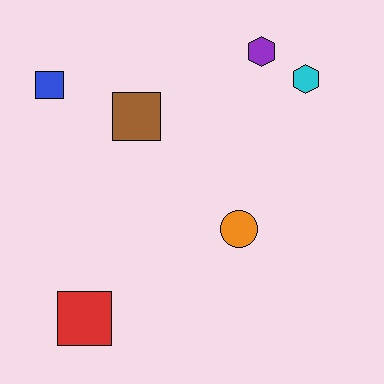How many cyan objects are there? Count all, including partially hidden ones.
There is 1 cyan object.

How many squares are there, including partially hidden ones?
There are 3 squares.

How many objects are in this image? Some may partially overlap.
There are 6 objects.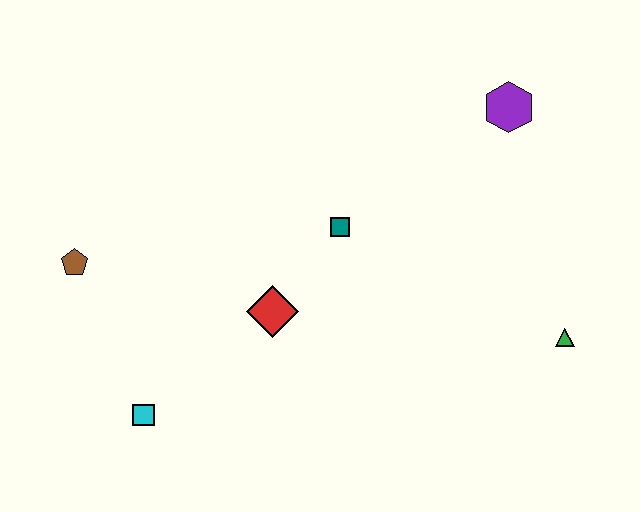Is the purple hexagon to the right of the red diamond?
Yes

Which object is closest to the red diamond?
The teal square is closest to the red diamond.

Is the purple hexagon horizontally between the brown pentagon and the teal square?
No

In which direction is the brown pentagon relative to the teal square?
The brown pentagon is to the left of the teal square.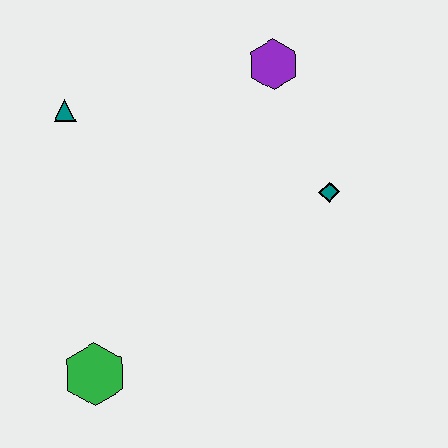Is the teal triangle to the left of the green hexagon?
Yes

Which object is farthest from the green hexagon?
The purple hexagon is farthest from the green hexagon.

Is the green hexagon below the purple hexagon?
Yes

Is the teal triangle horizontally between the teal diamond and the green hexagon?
No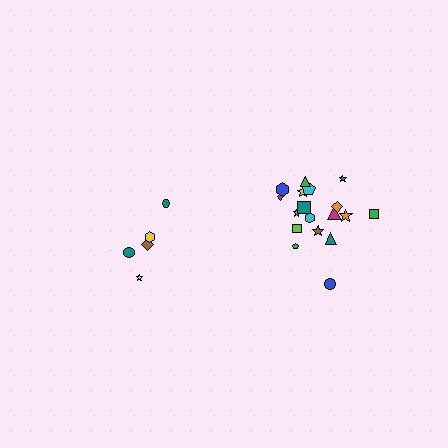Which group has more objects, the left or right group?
The right group.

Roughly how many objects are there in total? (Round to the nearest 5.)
Roughly 25 objects in total.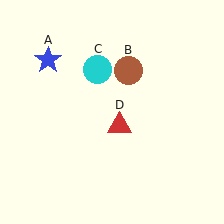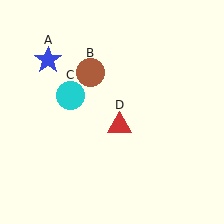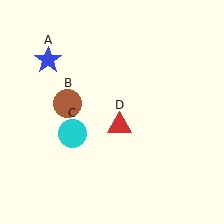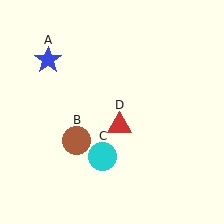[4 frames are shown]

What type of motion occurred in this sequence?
The brown circle (object B), cyan circle (object C) rotated counterclockwise around the center of the scene.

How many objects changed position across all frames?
2 objects changed position: brown circle (object B), cyan circle (object C).